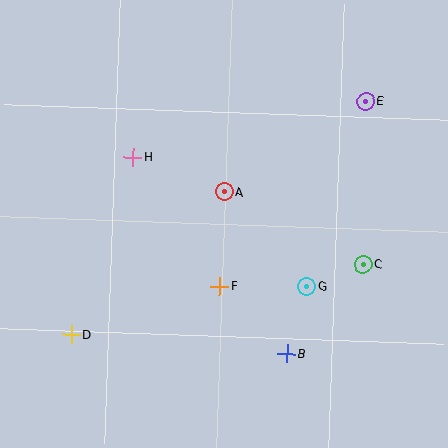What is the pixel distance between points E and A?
The distance between E and A is 168 pixels.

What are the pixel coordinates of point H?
Point H is at (133, 157).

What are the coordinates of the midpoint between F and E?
The midpoint between F and E is at (292, 194).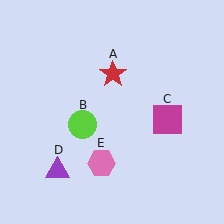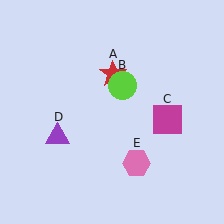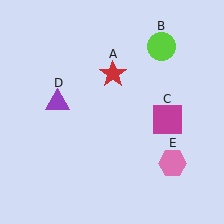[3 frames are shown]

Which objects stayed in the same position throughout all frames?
Red star (object A) and magenta square (object C) remained stationary.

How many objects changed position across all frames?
3 objects changed position: lime circle (object B), purple triangle (object D), pink hexagon (object E).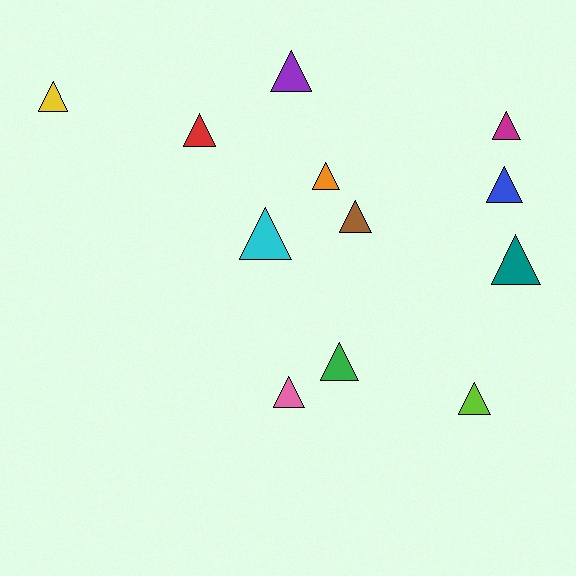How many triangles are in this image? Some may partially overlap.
There are 12 triangles.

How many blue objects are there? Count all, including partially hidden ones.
There is 1 blue object.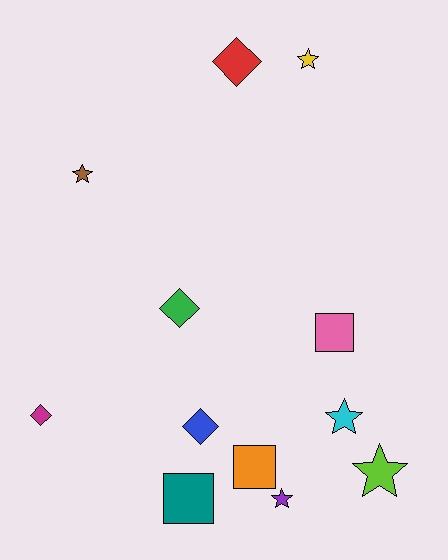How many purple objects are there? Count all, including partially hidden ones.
There is 1 purple object.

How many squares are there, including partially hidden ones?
There are 3 squares.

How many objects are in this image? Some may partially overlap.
There are 12 objects.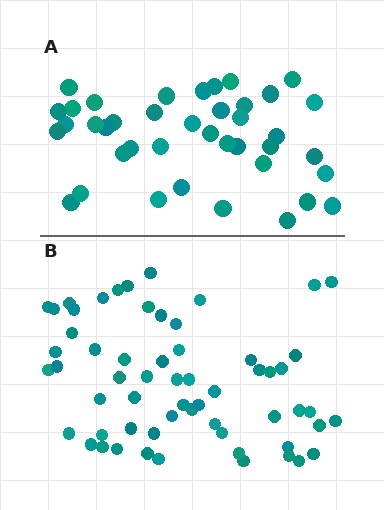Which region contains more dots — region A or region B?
Region B (the bottom region) has more dots.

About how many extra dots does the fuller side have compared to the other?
Region B has approximately 20 more dots than region A.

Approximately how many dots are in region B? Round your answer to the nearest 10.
About 60 dots.